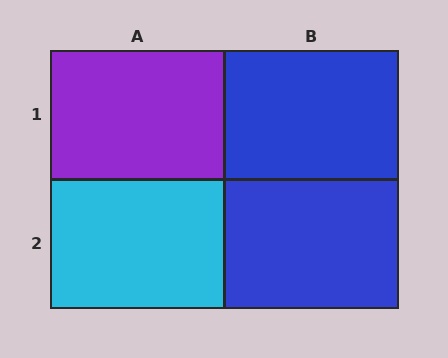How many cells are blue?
2 cells are blue.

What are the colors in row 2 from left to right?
Cyan, blue.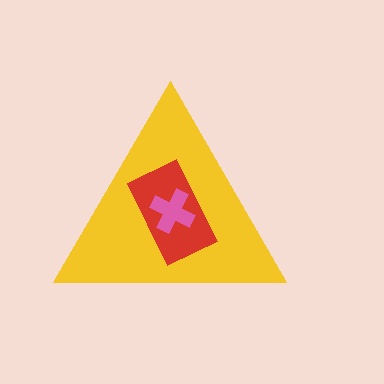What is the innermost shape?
The pink cross.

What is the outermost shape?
The yellow triangle.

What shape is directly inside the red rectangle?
The pink cross.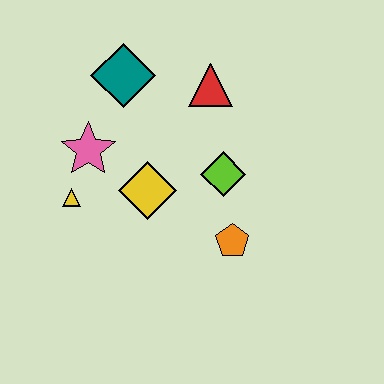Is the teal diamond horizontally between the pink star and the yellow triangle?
No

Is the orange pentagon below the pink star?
Yes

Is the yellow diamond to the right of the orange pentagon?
No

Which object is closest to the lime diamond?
The orange pentagon is closest to the lime diamond.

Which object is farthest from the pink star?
The orange pentagon is farthest from the pink star.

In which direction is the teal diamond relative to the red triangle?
The teal diamond is to the left of the red triangle.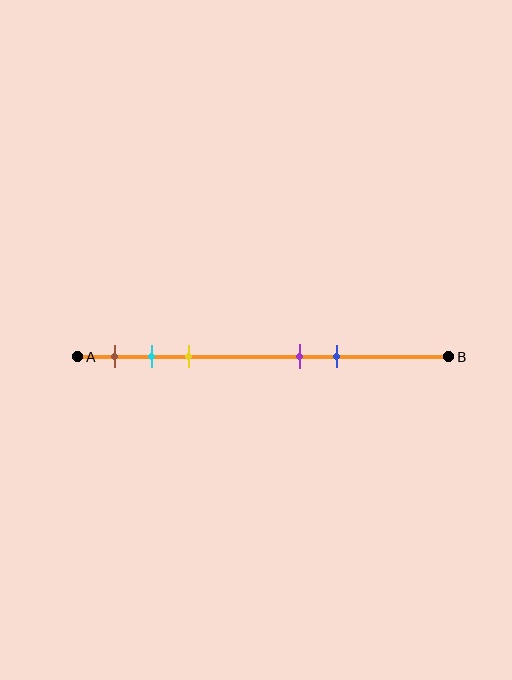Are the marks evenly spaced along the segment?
No, the marks are not evenly spaced.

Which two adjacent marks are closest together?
The cyan and yellow marks are the closest adjacent pair.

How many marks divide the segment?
There are 5 marks dividing the segment.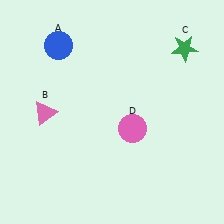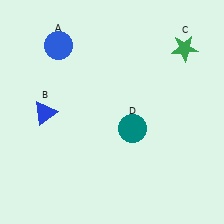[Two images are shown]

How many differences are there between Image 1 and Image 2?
There are 2 differences between the two images.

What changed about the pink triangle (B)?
In Image 1, B is pink. In Image 2, it changed to blue.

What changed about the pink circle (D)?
In Image 1, D is pink. In Image 2, it changed to teal.